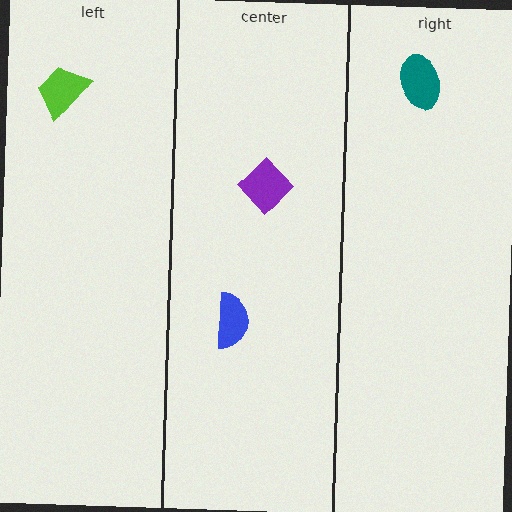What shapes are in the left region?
The lime trapezoid.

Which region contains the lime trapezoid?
The left region.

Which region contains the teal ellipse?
The right region.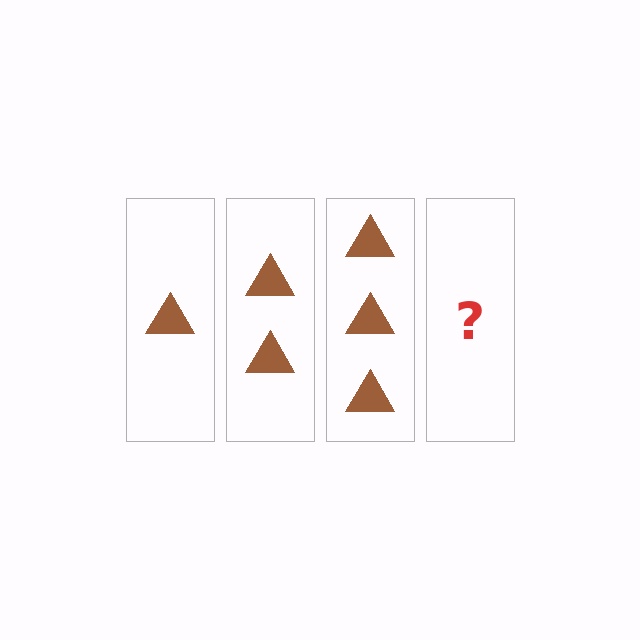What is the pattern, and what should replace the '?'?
The pattern is that each step adds one more triangle. The '?' should be 4 triangles.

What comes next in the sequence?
The next element should be 4 triangles.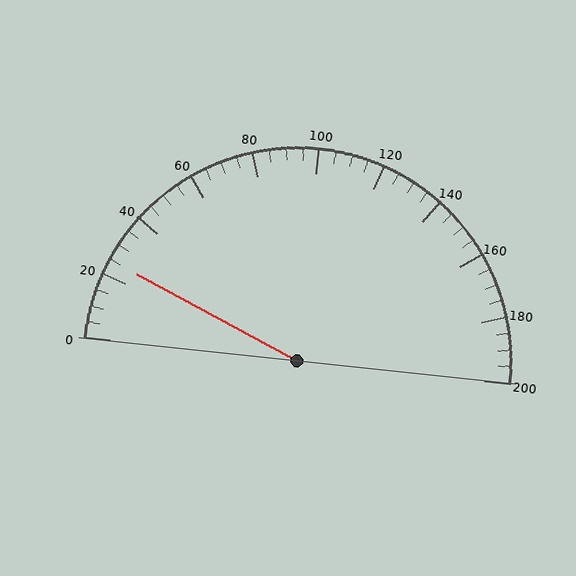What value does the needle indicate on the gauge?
The needle indicates approximately 25.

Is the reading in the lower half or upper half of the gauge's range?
The reading is in the lower half of the range (0 to 200).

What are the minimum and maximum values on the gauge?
The gauge ranges from 0 to 200.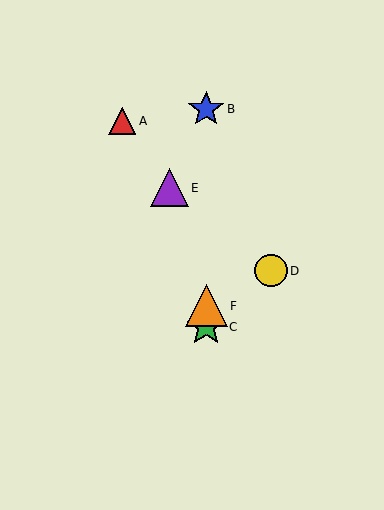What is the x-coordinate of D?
Object D is at x≈271.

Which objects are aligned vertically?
Objects B, C, F are aligned vertically.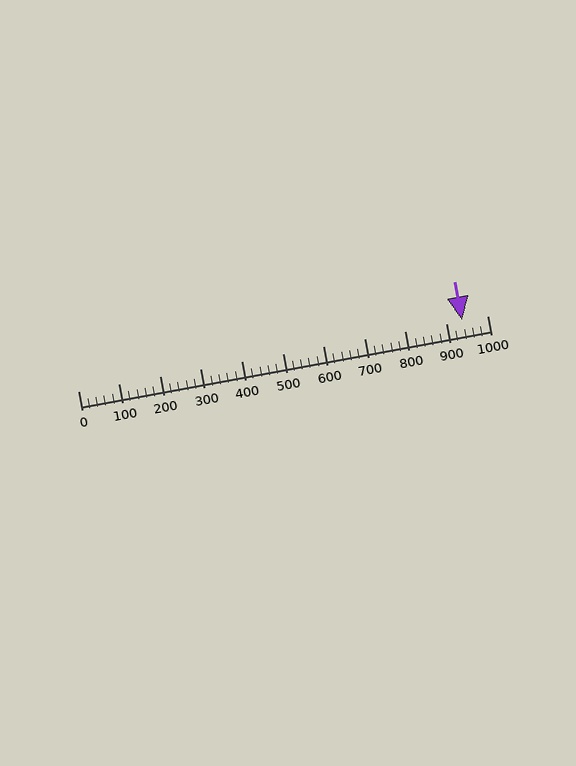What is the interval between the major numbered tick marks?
The major tick marks are spaced 100 units apart.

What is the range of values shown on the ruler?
The ruler shows values from 0 to 1000.